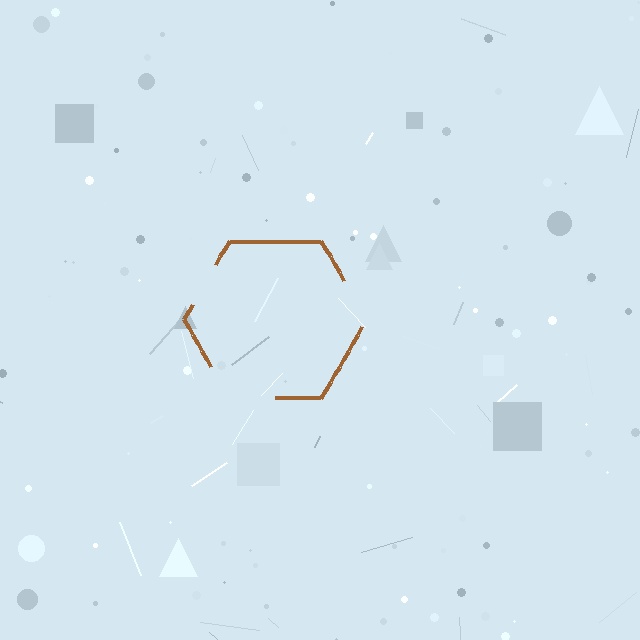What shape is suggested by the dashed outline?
The dashed outline suggests a hexagon.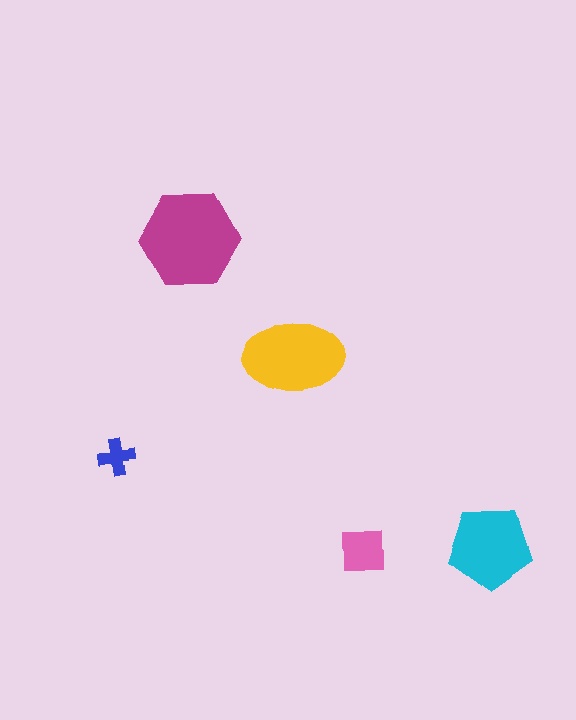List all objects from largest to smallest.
The magenta hexagon, the yellow ellipse, the cyan pentagon, the pink square, the blue cross.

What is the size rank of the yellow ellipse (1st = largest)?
2nd.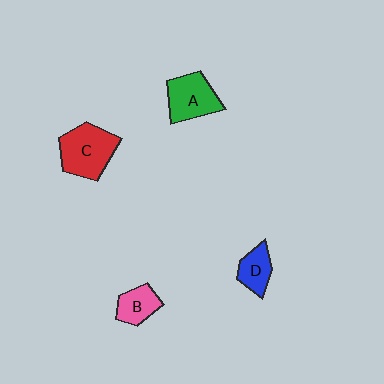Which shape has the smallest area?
Shape D (blue).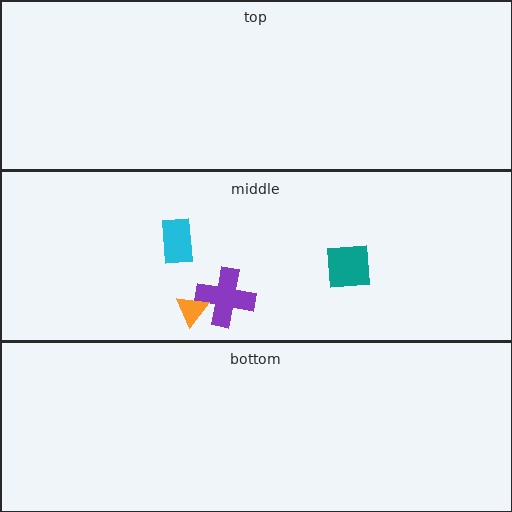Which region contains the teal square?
The middle region.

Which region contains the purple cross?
The middle region.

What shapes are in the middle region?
The cyan rectangle, the teal square, the purple cross, the orange triangle.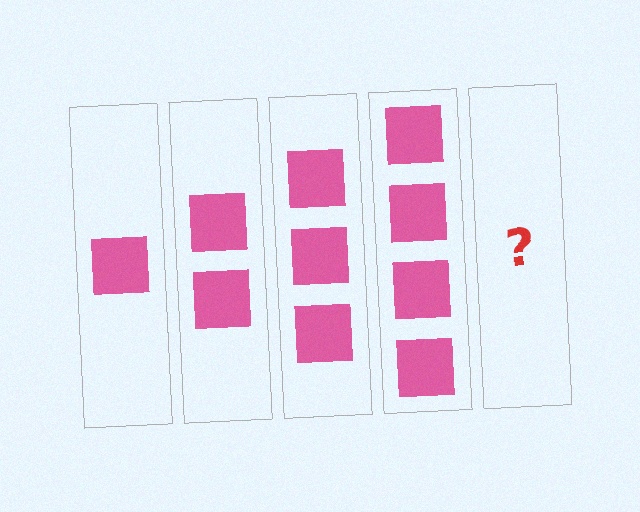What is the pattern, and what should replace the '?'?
The pattern is that each step adds one more square. The '?' should be 5 squares.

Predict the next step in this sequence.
The next step is 5 squares.